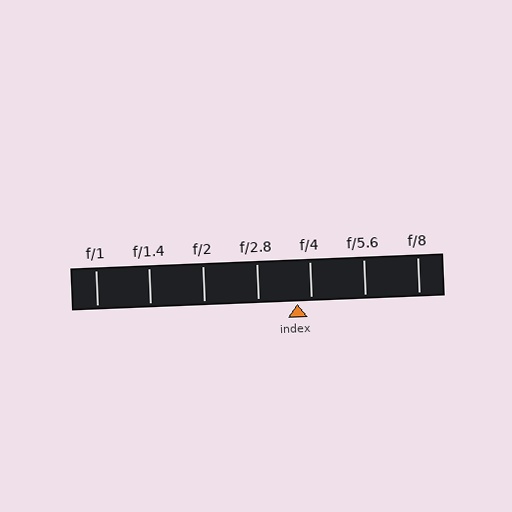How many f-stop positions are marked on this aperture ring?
There are 7 f-stop positions marked.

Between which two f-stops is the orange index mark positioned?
The index mark is between f/2.8 and f/4.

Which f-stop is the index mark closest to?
The index mark is closest to f/4.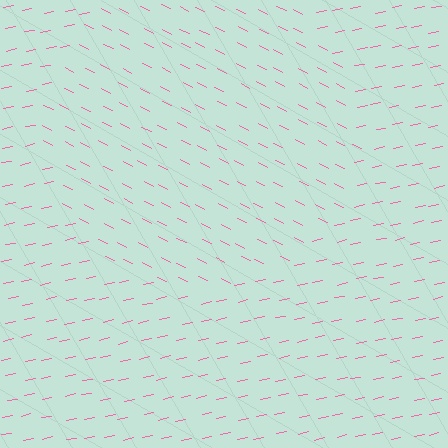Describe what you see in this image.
The image is filled with small pink line segments. A circle region in the image has lines oriented differently from the surrounding lines, creating a visible texture boundary.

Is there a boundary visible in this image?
Yes, there is a texture boundary formed by a change in line orientation.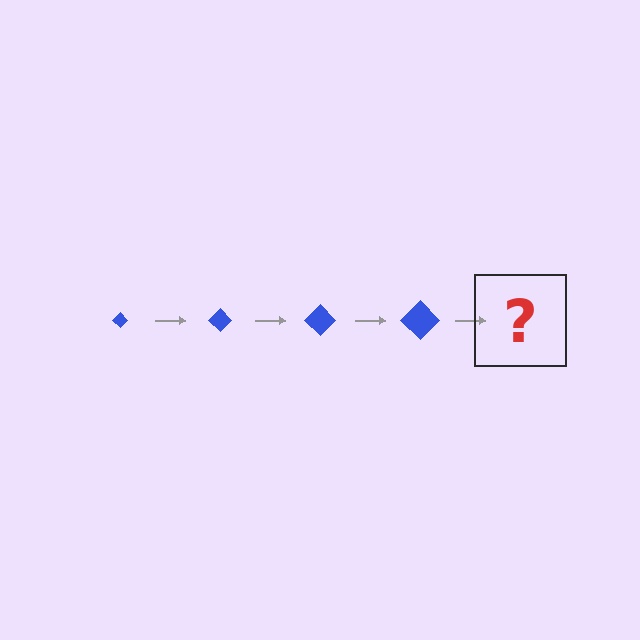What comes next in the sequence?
The next element should be a blue diamond, larger than the previous one.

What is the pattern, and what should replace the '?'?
The pattern is that the diamond gets progressively larger each step. The '?' should be a blue diamond, larger than the previous one.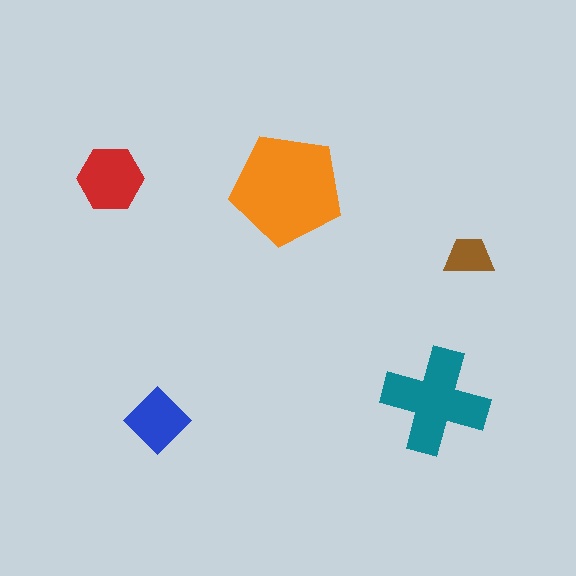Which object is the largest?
The orange pentagon.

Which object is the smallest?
The brown trapezoid.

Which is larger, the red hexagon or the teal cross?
The teal cross.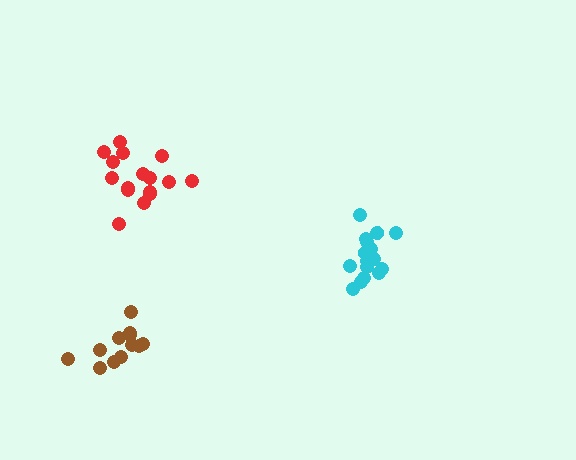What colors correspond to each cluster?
The clusters are colored: cyan, red, brown.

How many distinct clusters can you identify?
There are 3 distinct clusters.